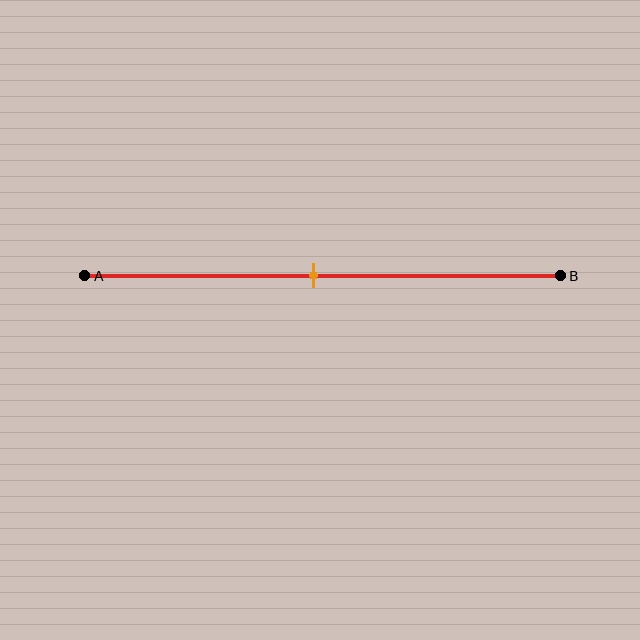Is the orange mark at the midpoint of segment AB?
Yes, the mark is approximately at the midpoint.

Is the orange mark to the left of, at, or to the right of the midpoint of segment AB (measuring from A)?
The orange mark is approximately at the midpoint of segment AB.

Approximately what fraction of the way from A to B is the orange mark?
The orange mark is approximately 50% of the way from A to B.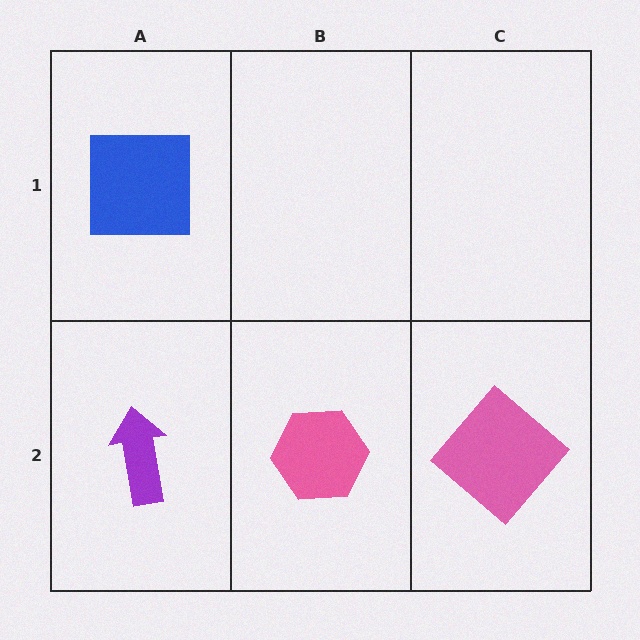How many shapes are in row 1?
1 shape.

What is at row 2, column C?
A pink diamond.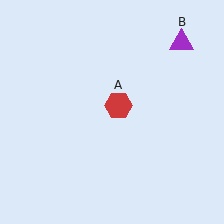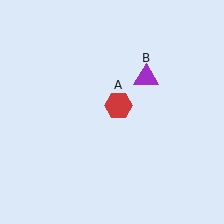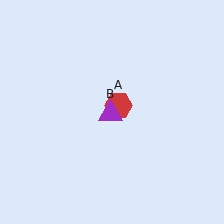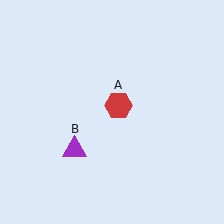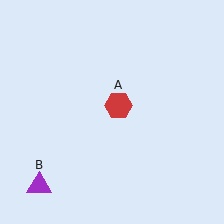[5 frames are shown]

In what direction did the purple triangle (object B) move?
The purple triangle (object B) moved down and to the left.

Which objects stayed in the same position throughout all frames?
Red hexagon (object A) remained stationary.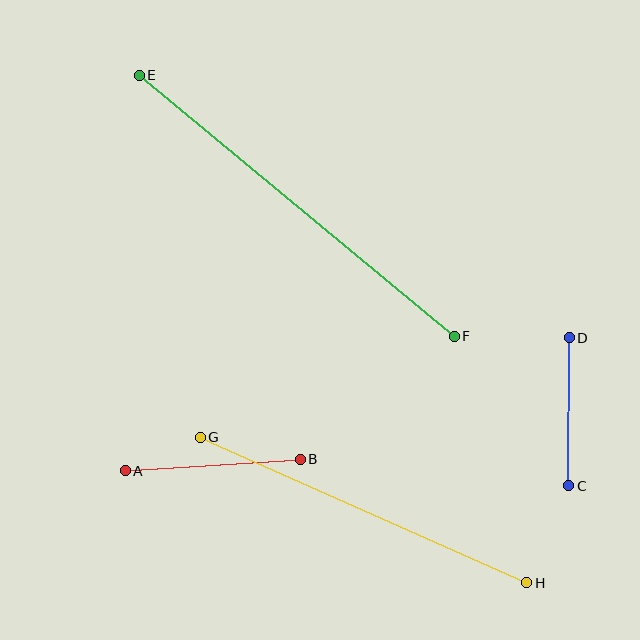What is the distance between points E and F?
The distance is approximately 409 pixels.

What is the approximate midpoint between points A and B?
The midpoint is at approximately (213, 465) pixels.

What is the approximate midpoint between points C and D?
The midpoint is at approximately (569, 412) pixels.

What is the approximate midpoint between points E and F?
The midpoint is at approximately (297, 206) pixels.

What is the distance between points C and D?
The distance is approximately 148 pixels.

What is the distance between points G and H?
The distance is approximately 358 pixels.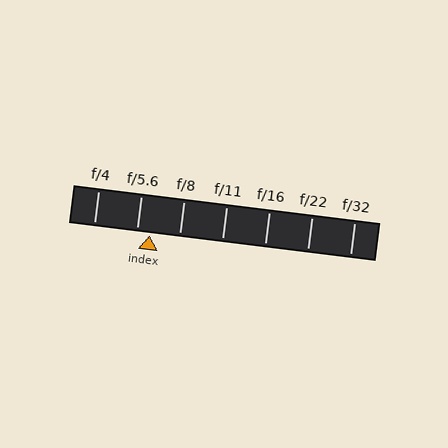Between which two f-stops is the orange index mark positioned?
The index mark is between f/5.6 and f/8.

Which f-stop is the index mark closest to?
The index mark is closest to f/5.6.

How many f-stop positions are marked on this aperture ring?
There are 7 f-stop positions marked.